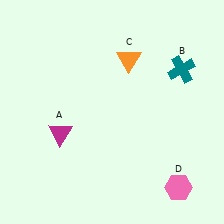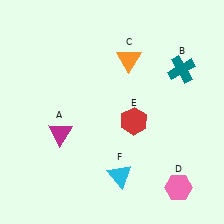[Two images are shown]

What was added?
A red hexagon (E), a cyan triangle (F) were added in Image 2.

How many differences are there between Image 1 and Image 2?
There are 2 differences between the two images.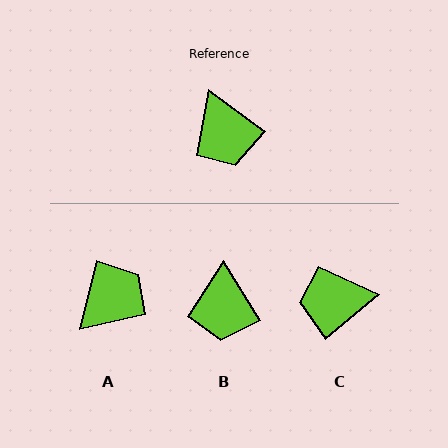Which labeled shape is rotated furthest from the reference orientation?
A, about 113 degrees away.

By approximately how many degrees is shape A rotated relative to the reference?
Approximately 113 degrees counter-clockwise.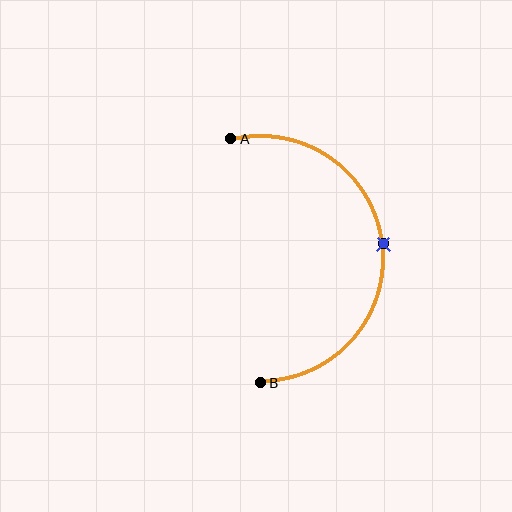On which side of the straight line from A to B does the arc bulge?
The arc bulges to the right of the straight line connecting A and B.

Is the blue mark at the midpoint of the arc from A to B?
Yes. The blue mark lies on the arc at equal arc-length from both A and B — it is the arc midpoint.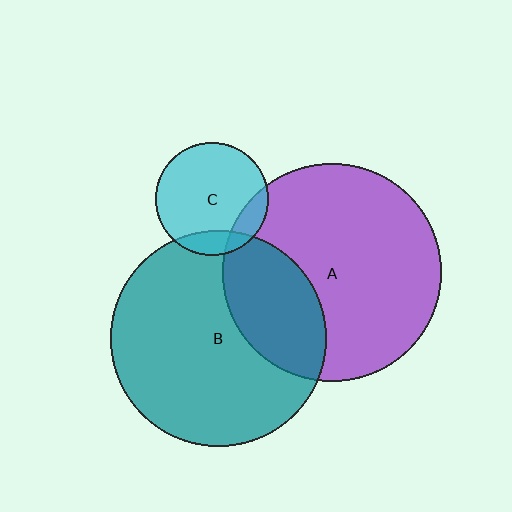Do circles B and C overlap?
Yes.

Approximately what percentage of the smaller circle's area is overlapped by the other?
Approximately 15%.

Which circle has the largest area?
Circle A (purple).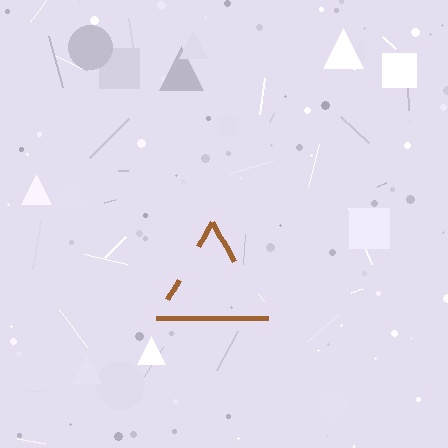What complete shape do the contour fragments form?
The contour fragments form a triangle.